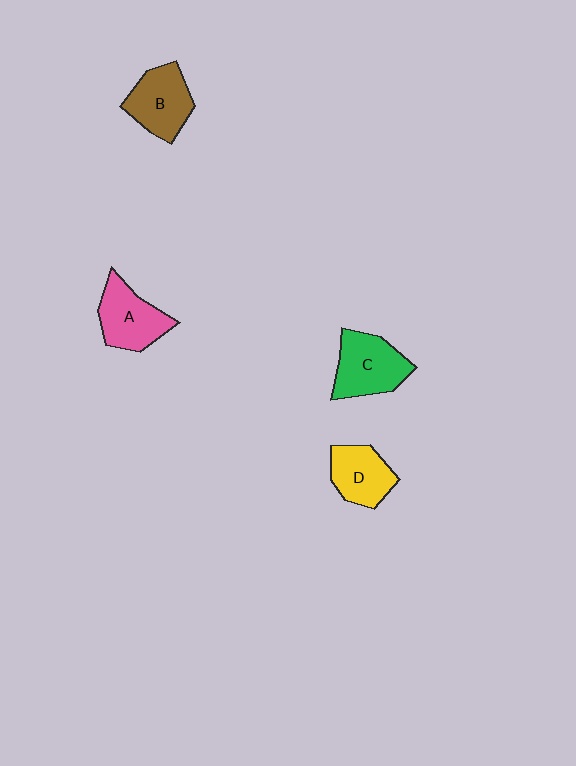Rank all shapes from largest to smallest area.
From largest to smallest: C (green), B (brown), A (pink), D (yellow).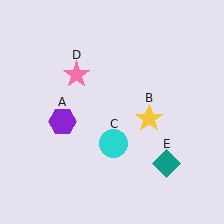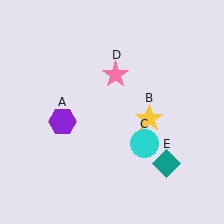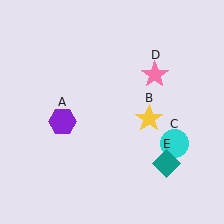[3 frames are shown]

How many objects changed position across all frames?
2 objects changed position: cyan circle (object C), pink star (object D).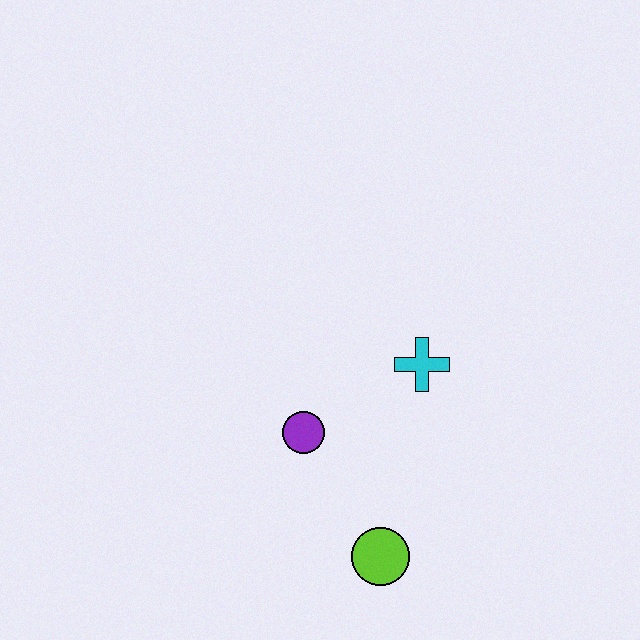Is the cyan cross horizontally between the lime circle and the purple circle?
No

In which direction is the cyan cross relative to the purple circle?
The cyan cross is to the right of the purple circle.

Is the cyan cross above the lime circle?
Yes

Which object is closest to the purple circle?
The cyan cross is closest to the purple circle.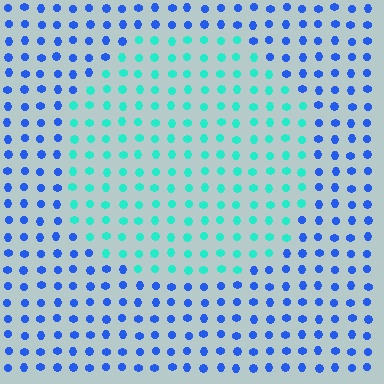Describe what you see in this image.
The image is filled with small blue elements in a uniform arrangement. A circle-shaped region is visible where the elements are tinted to a slightly different hue, forming a subtle color boundary.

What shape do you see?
I see a circle.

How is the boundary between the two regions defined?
The boundary is defined purely by a slight shift in hue (about 54 degrees). Spacing, size, and orientation are identical on both sides.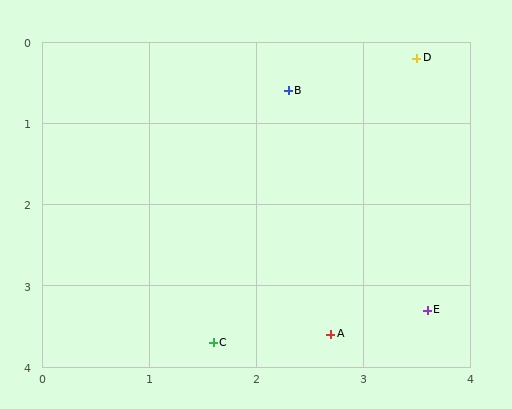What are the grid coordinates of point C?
Point C is at approximately (1.6, 3.7).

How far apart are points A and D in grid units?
Points A and D are about 3.5 grid units apart.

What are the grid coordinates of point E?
Point E is at approximately (3.6, 3.3).